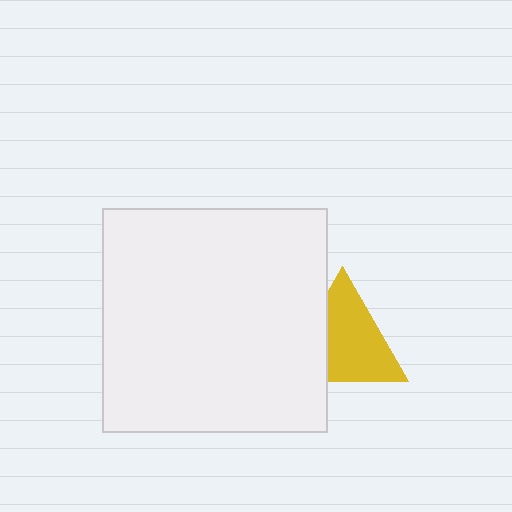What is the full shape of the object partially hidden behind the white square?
The partially hidden object is a yellow triangle.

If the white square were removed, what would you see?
You would see the complete yellow triangle.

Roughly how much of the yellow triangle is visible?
Most of it is visible (roughly 70%).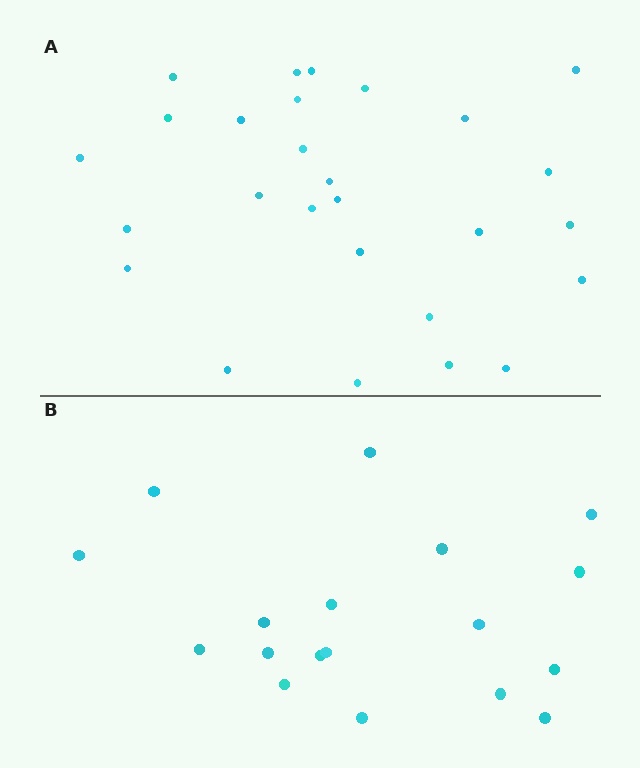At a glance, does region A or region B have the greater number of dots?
Region A (the top region) has more dots.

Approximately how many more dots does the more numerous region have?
Region A has roughly 8 or so more dots than region B.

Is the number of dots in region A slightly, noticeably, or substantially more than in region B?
Region A has substantially more. The ratio is roughly 1.5 to 1.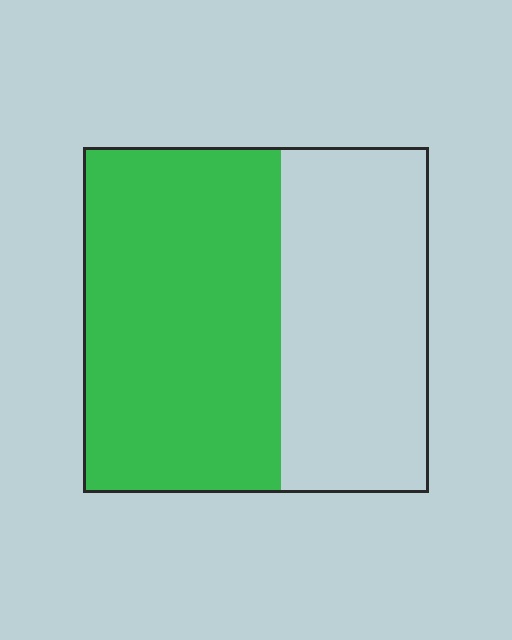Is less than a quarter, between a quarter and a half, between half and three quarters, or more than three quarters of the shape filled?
Between half and three quarters.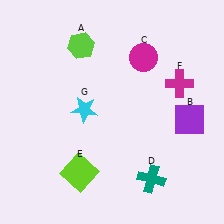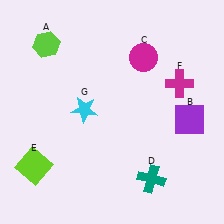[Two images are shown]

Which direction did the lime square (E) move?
The lime square (E) moved left.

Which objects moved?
The objects that moved are: the lime hexagon (A), the lime square (E).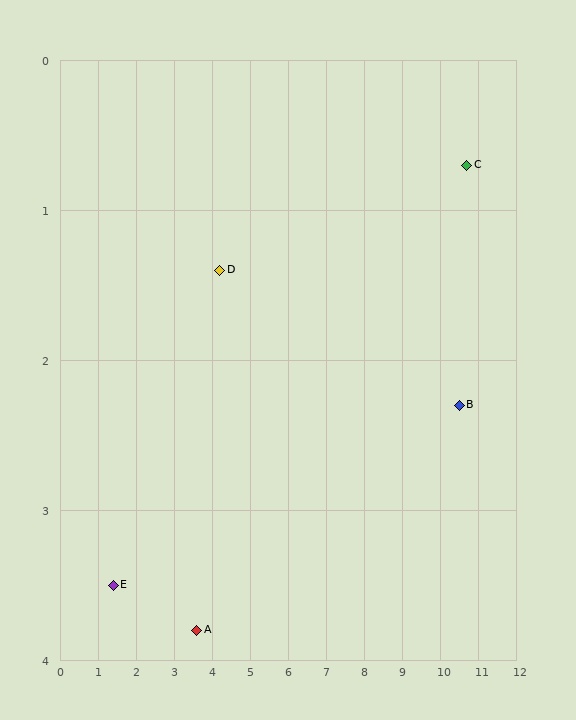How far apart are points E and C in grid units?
Points E and C are about 9.7 grid units apart.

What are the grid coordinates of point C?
Point C is at approximately (10.7, 0.7).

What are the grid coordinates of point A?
Point A is at approximately (3.6, 3.8).